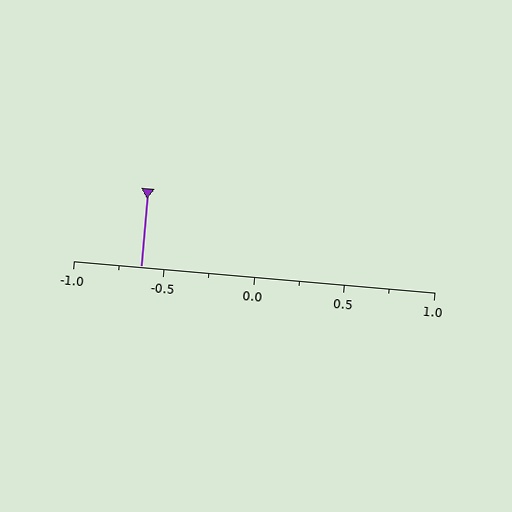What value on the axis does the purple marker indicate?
The marker indicates approximately -0.62.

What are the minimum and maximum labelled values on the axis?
The axis runs from -1.0 to 1.0.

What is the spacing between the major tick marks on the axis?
The major ticks are spaced 0.5 apart.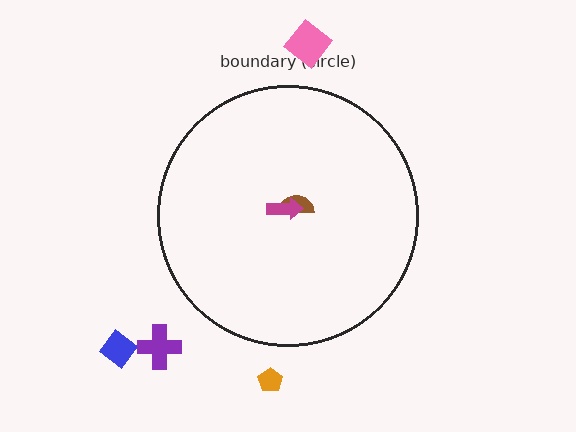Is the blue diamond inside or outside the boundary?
Outside.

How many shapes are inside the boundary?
2 inside, 4 outside.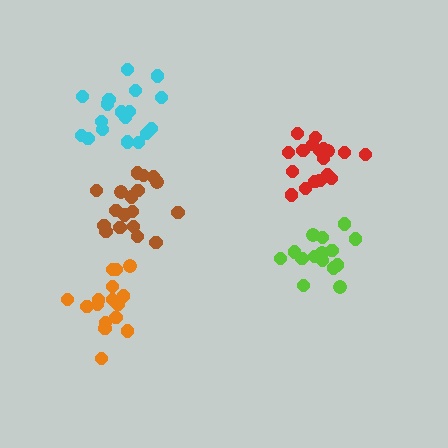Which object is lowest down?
The orange cluster is bottommost.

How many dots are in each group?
Group 1: 18 dots, Group 2: 15 dots, Group 3: 18 dots, Group 4: 16 dots, Group 5: 18 dots (85 total).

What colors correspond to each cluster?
The clusters are colored: cyan, lime, red, orange, brown.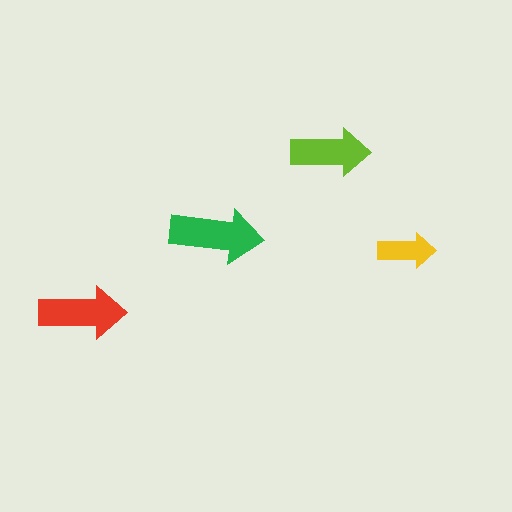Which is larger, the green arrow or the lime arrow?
The green one.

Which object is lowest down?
The red arrow is bottommost.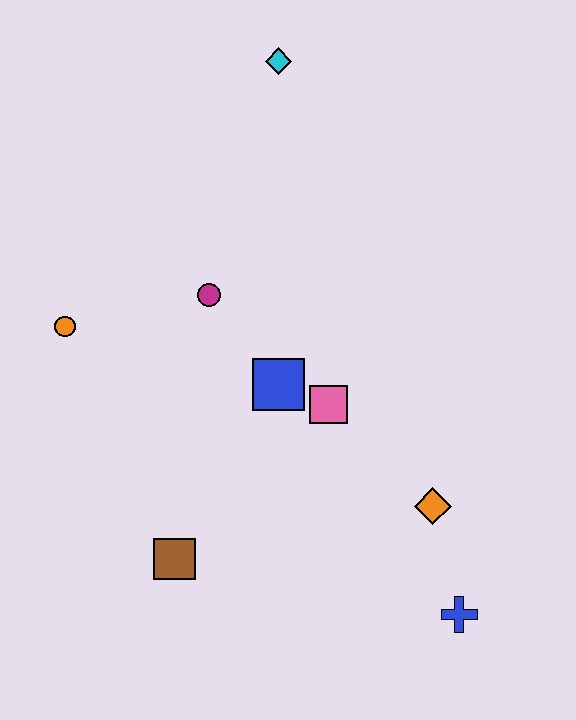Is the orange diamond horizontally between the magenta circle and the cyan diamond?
No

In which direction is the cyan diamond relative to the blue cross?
The cyan diamond is above the blue cross.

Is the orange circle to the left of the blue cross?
Yes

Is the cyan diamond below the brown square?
No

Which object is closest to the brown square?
The blue square is closest to the brown square.